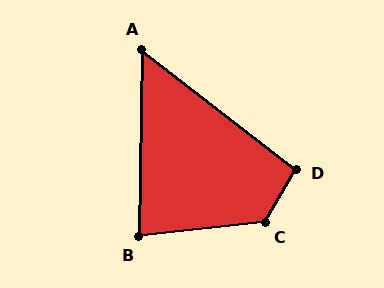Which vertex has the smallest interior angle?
A, at approximately 53 degrees.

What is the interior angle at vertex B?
Approximately 82 degrees (acute).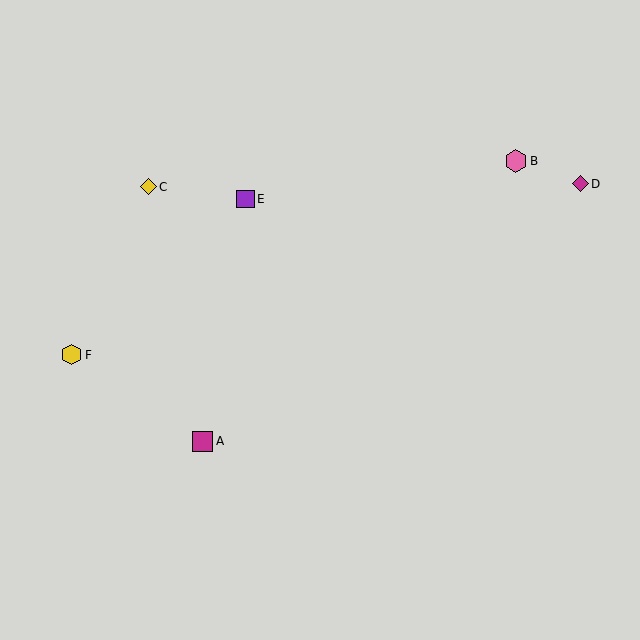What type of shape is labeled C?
Shape C is a yellow diamond.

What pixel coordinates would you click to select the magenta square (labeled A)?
Click at (202, 441) to select the magenta square A.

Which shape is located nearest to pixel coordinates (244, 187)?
The purple square (labeled E) at (245, 199) is nearest to that location.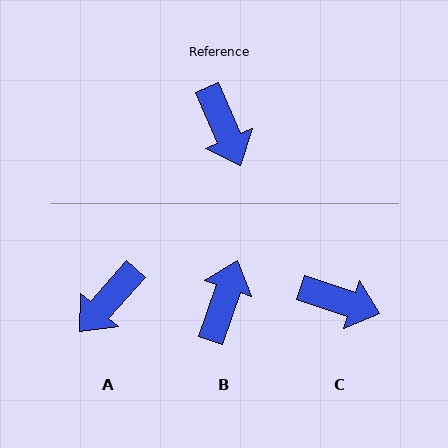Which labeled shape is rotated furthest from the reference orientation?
B, about 137 degrees away.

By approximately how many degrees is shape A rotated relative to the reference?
Approximately 65 degrees clockwise.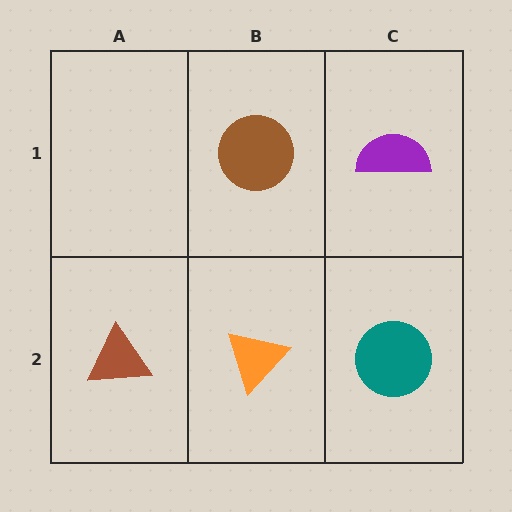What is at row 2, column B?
An orange triangle.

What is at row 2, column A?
A brown triangle.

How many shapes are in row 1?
2 shapes.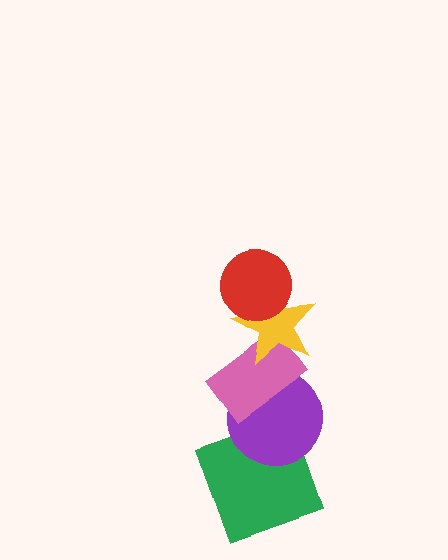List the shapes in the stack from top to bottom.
From top to bottom: the red circle, the yellow star, the pink rectangle, the purple circle, the green square.